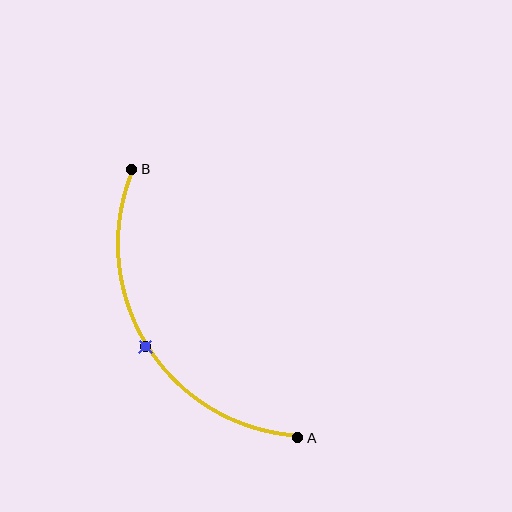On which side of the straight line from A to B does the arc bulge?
The arc bulges to the left of the straight line connecting A and B.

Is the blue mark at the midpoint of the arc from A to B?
Yes. The blue mark lies on the arc at equal arc-length from both A and B — it is the arc midpoint.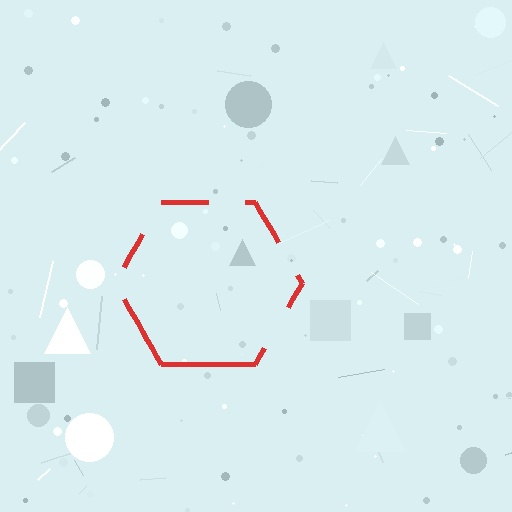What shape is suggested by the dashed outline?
The dashed outline suggests a hexagon.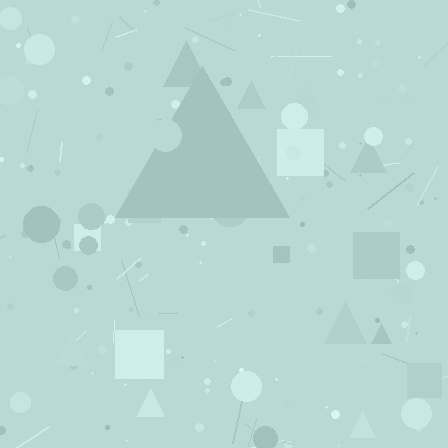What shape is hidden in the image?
A triangle is hidden in the image.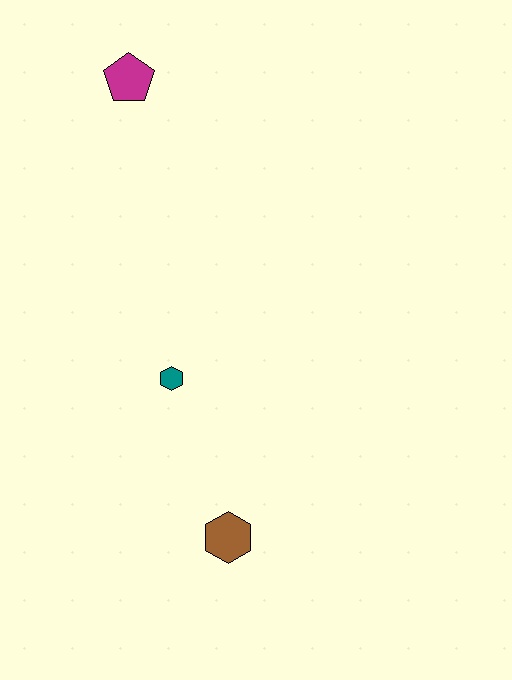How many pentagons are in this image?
There is 1 pentagon.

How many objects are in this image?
There are 3 objects.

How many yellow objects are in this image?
There are no yellow objects.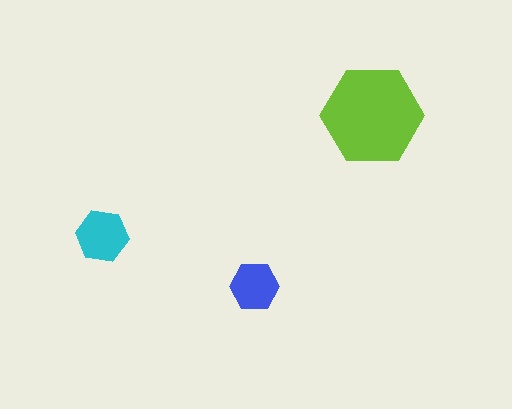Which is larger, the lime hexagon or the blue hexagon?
The lime one.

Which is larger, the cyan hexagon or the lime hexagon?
The lime one.